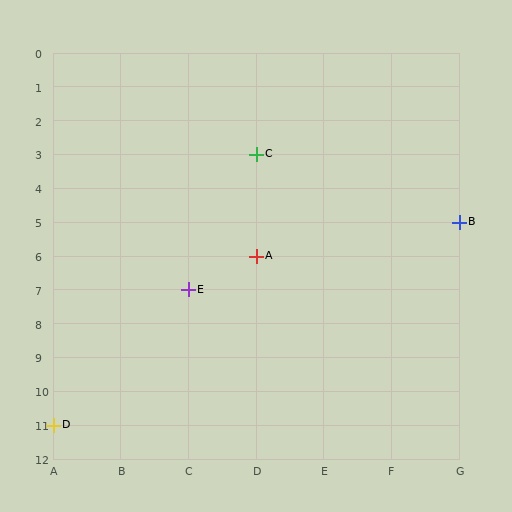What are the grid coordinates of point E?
Point E is at grid coordinates (C, 7).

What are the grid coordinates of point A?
Point A is at grid coordinates (D, 6).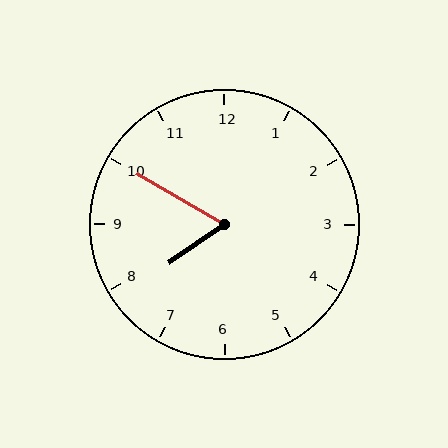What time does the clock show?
7:50.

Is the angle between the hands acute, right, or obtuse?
It is acute.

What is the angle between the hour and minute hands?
Approximately 65 degrees.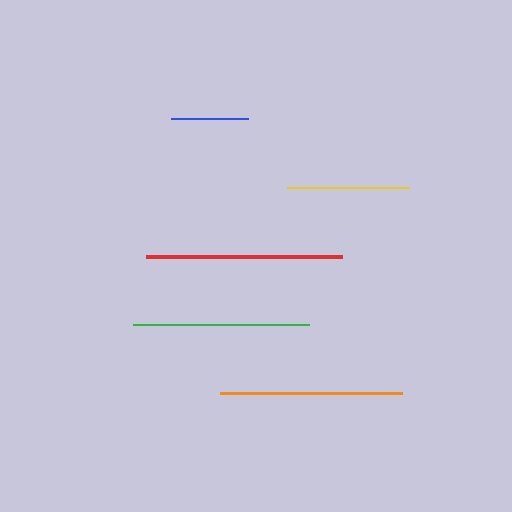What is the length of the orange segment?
The orange segment is approximately 182 pixels long.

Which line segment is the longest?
The red line is the longest at approximately 196 pixels.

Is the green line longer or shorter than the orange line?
The orange line is longer than the green line.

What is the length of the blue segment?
The blue segment is approximately 77 pixels long.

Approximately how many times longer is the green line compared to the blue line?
The green line is approximately 2.3 times the length of the blue line.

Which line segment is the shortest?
The blue line is the shortest at approximately 77 pixels.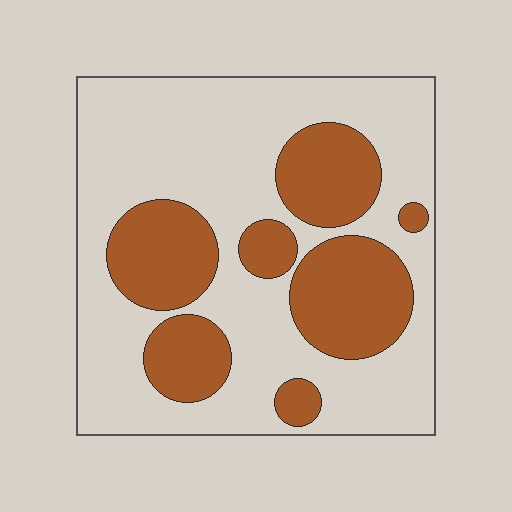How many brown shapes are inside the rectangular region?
7.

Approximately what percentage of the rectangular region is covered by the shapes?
Approximately 35%.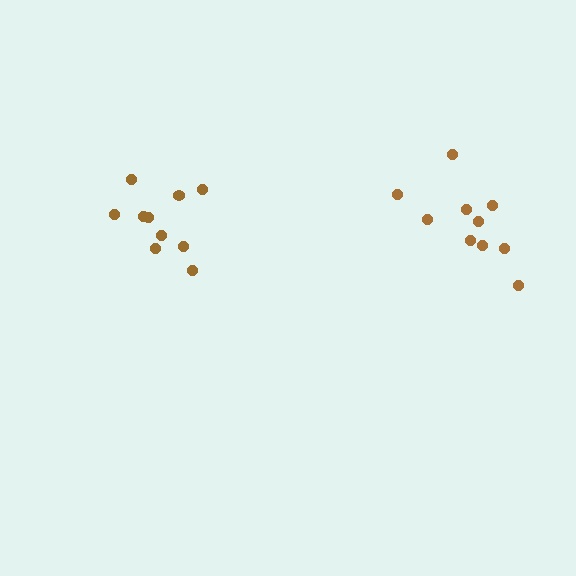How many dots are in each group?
Group 1: 10 dots, Group 2: 10 dots (20 total).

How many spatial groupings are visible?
There are 2 spatial groupings.